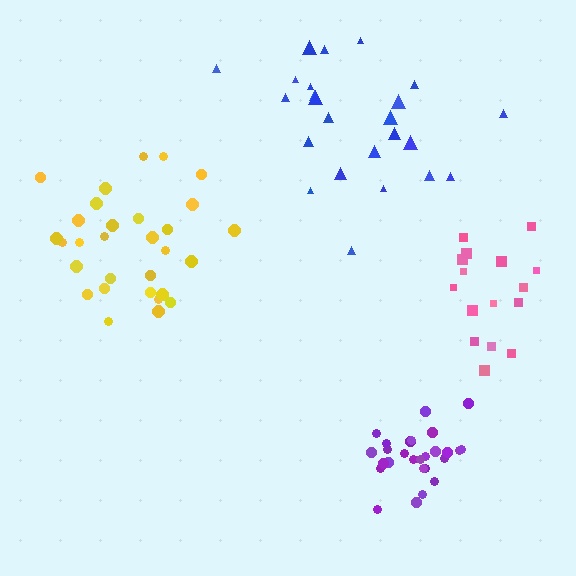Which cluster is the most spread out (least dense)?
Blue.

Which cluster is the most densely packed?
Purple.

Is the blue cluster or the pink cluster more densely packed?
Pink.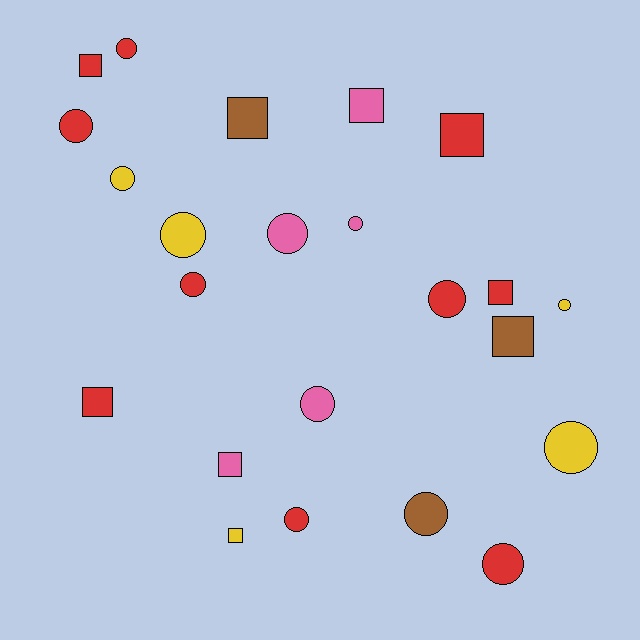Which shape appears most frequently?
Circle, with 14 objects.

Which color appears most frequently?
Red, with 10 objects.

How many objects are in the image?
There are 23 objects.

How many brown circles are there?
There is 1 brown circle.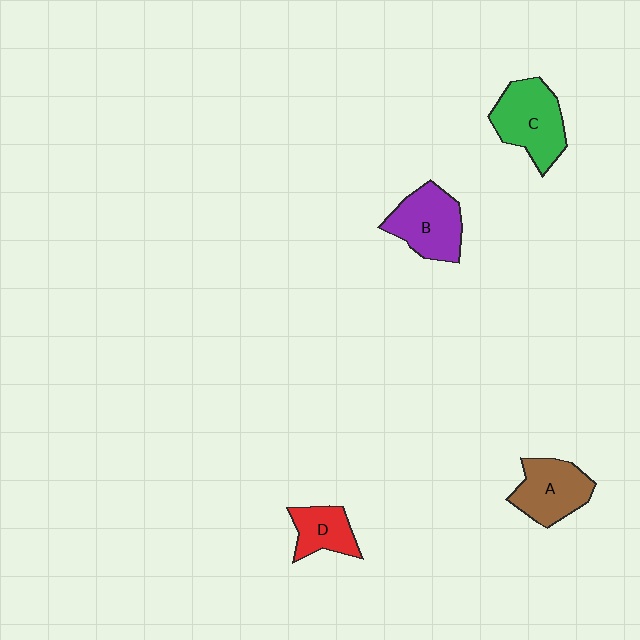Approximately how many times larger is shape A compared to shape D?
Approximately 1.4 times.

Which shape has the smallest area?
Shape D (red).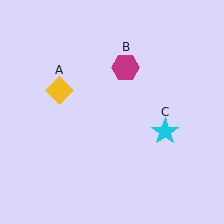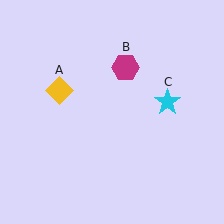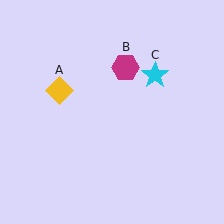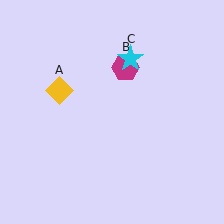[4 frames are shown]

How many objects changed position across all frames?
1 object changed position: cyan star (object C).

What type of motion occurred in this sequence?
The cyan star (object C) rotated counterclockwise around the center of the scene.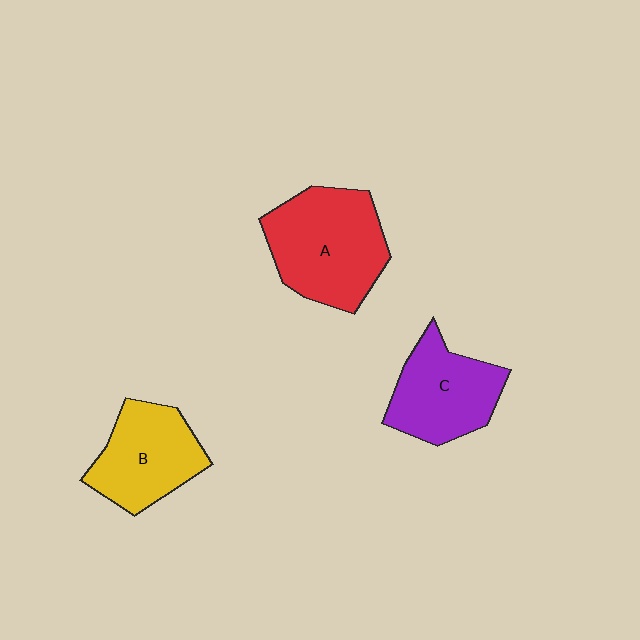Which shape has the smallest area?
Shape B (yellow).